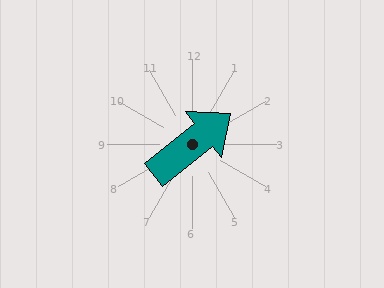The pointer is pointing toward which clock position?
Roughly 2 o'clock.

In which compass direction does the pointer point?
Northeast.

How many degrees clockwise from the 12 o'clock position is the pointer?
Approximately 52 degrees.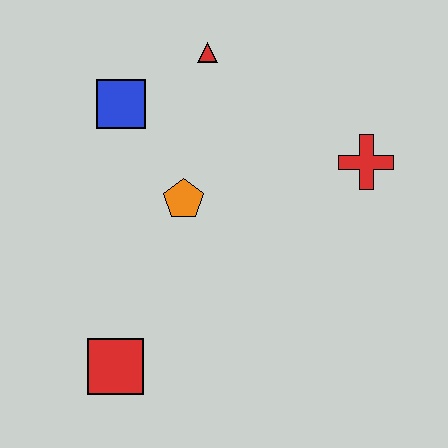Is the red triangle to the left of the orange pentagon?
No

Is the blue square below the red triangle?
Yes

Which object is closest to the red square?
The orange pentagon is closest to the red square.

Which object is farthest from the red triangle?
The red square is farthest from the red triangle.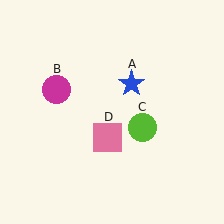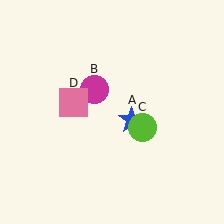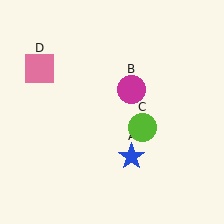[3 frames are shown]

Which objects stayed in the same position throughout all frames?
Lime circle (object C) remained stationary.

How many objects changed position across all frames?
3 objects changed position: blue star (object A), magenta circle (object B), pink square (object D).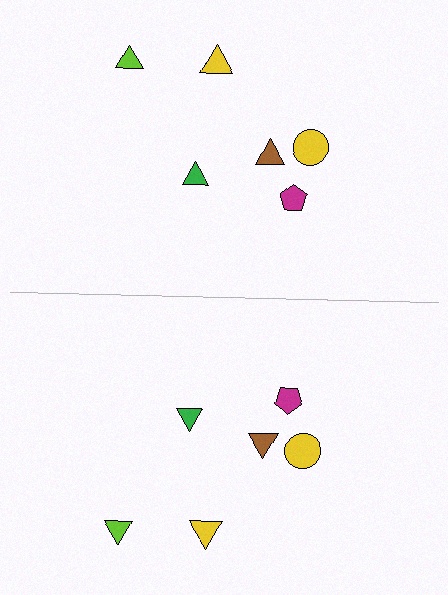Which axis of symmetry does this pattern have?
The pattern has a horizontal axis of symmetry running through the center of the image.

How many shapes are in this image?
There are 12 shapes in this image.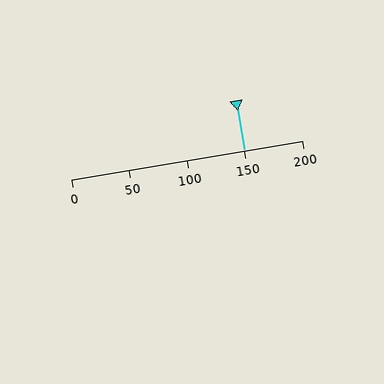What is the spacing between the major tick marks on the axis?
The major ticks are spaced 50 apart.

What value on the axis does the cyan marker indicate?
The marker indicates approximately 150.